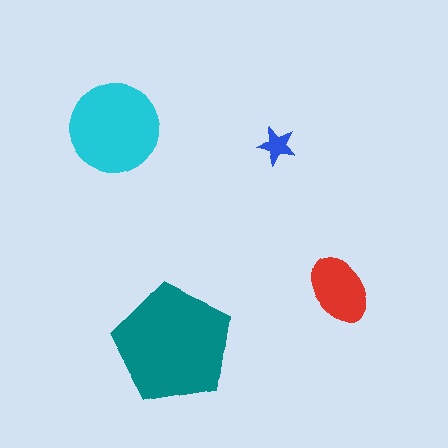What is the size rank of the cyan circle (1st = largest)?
2nd.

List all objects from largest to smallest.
The teal pentagon, the cyan circle, the red ellipse, the blue star.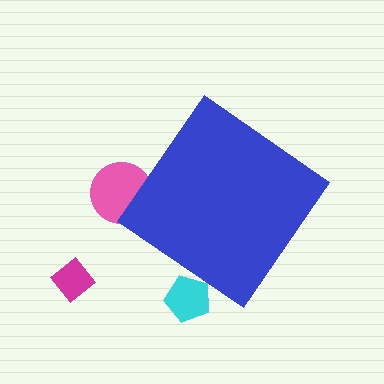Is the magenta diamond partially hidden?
No, the magenta diamond is fully visible.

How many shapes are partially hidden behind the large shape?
2 shapes are partially hidden.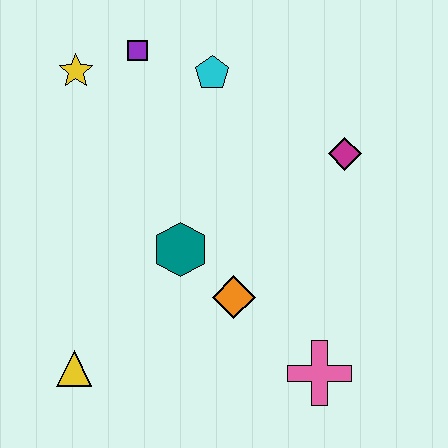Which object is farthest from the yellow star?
The pink cross is farthest from the yellow star.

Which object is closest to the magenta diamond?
The cyan pentagon is closest to the magenta diamond.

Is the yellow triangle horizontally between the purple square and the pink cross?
No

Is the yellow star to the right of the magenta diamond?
No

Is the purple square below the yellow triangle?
No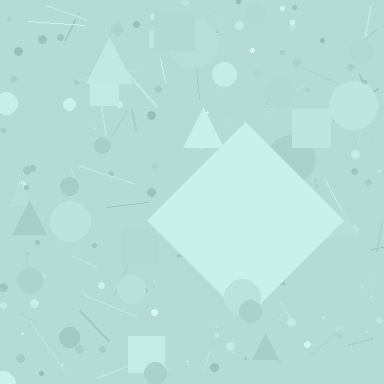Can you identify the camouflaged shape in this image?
The camouflaged shape is a diamond.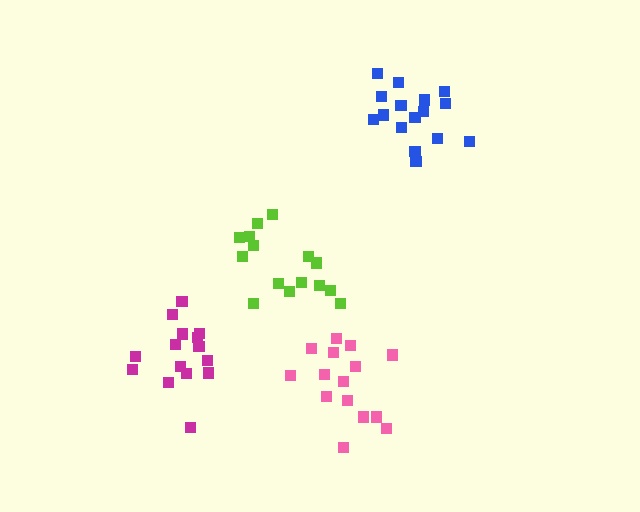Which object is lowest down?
The pink cluster is bottommost.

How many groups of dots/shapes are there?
There are 4 groups.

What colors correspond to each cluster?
The clusters are colored: pink, blue, magenta, lime.